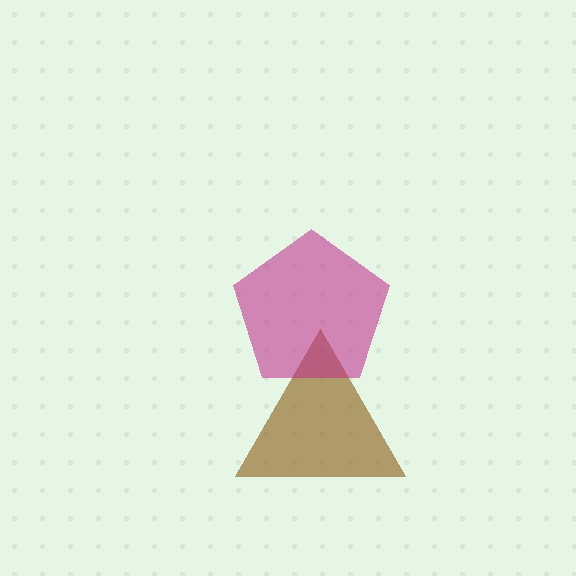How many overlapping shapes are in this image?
There are 2 overlapping shapes in the image.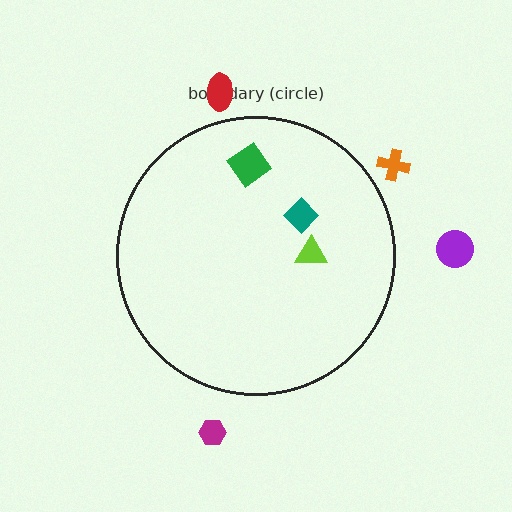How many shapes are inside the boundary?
3 inside, 4 outside.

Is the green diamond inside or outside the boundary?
Inside.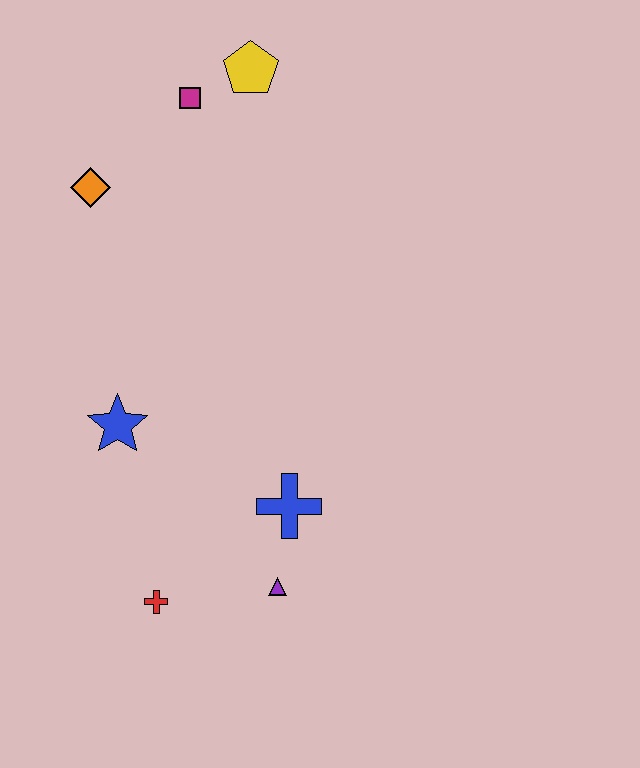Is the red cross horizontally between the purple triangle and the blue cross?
No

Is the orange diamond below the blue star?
No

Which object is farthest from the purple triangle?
The yellow pentagon is farthest from the purple triangle.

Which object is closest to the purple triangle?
The blue cross is closest to the purple triangle.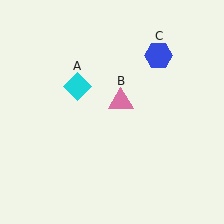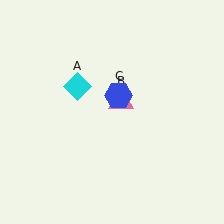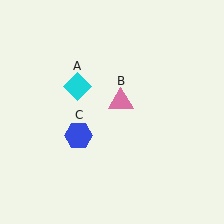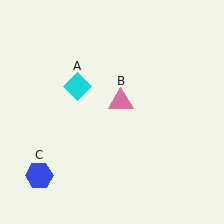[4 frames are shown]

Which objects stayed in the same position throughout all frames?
Cyan diamond (object A) and pink triangle (object B) remained stationary.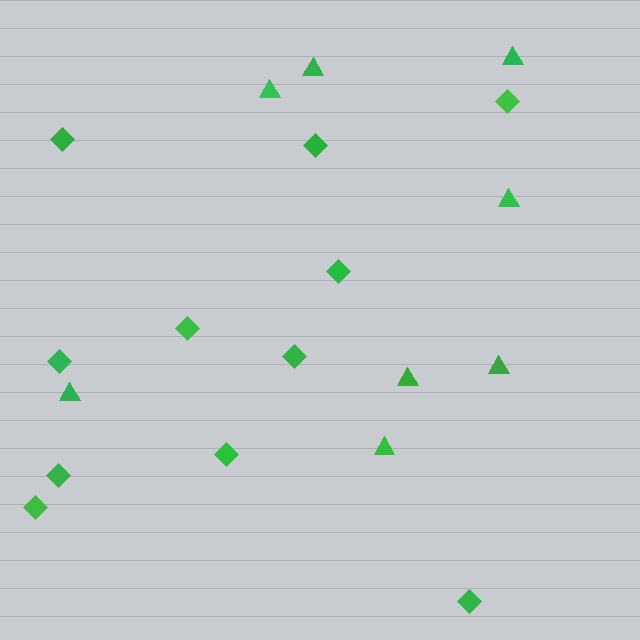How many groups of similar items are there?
There are 2 groups: one group of triangles (8) and one group of diamonds (11).